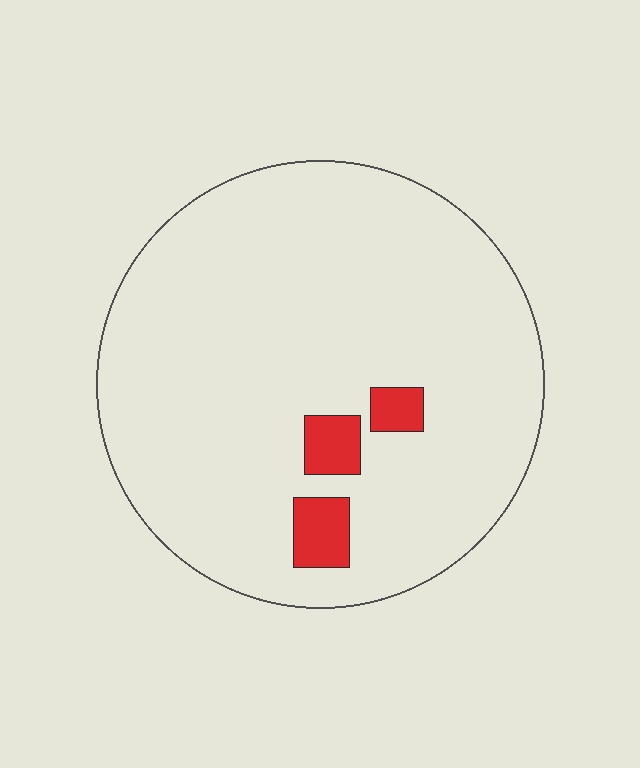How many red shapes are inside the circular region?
3.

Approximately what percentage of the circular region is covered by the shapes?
Approximately 5%.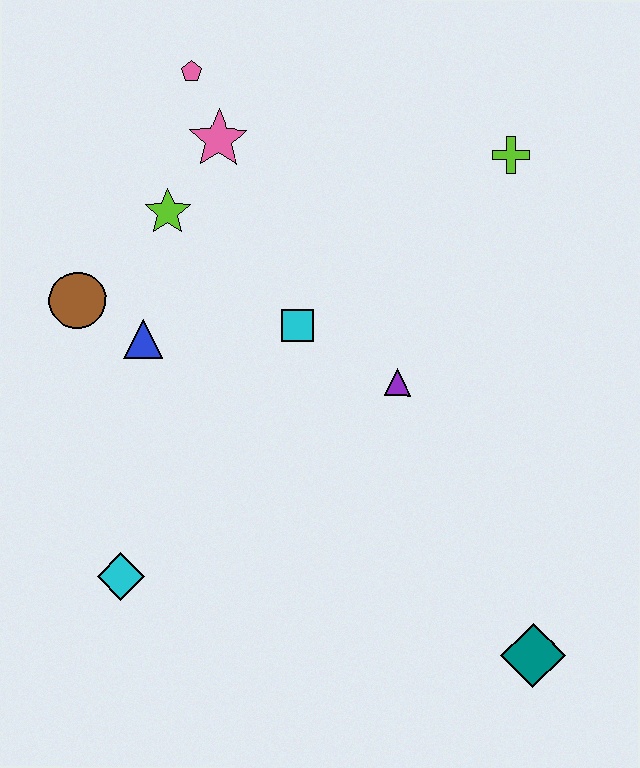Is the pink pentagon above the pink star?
Yes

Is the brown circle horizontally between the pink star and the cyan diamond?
No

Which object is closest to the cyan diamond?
The blue triangle is closest to the cyan diamond.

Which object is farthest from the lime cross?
The cyan diamond is farthest from the lime cross.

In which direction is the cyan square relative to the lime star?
The cyan square is to the right of the lime star.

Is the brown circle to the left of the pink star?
Yes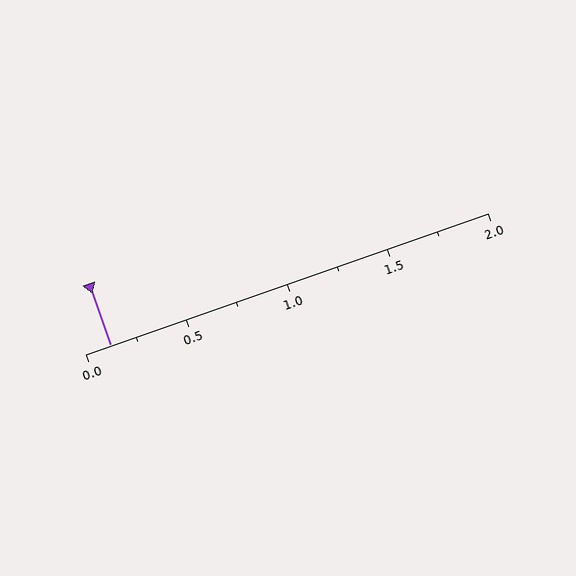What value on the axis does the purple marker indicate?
The marker indicates approximately 0.12.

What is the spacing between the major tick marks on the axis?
The major ticks are spaced 0.5 apart.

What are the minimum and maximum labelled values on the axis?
The axis runs from 0.0 to 2.0.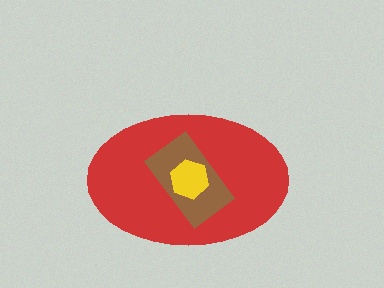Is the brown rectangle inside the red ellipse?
Yes.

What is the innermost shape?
The yellow hexagon.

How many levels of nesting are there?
3.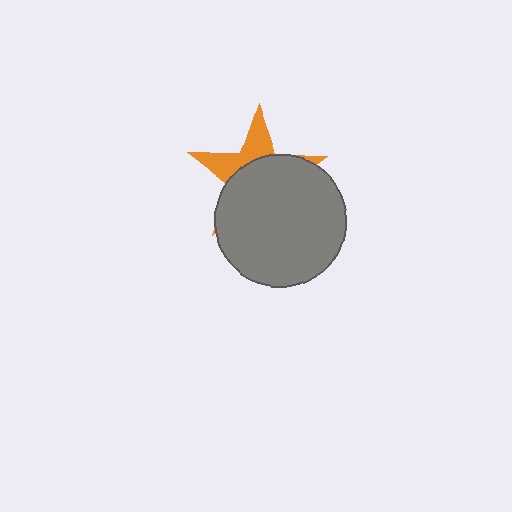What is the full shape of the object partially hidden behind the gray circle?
The partially hidden object is an orange star.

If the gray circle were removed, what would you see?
You would see the complete orange star.